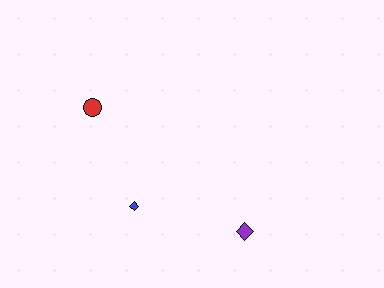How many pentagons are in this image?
There are no pentagons.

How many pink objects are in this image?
There are no pink objects.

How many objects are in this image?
There are 3 objects.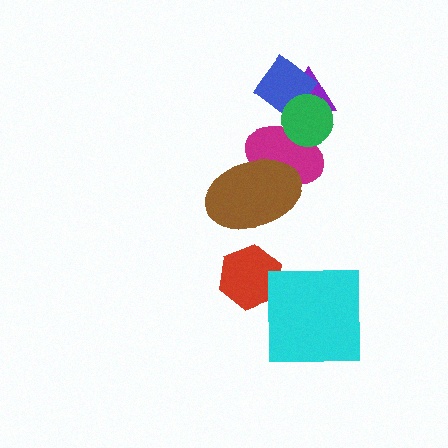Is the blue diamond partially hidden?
Yes, it is partially covered by another shape.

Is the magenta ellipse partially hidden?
Yes, it is partially covered by another shape.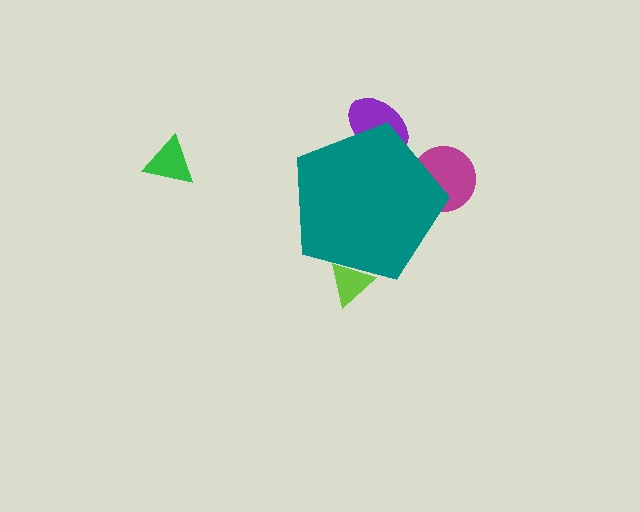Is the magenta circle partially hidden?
Yes, the magenta circle is partially hidden behind the teal pentagon.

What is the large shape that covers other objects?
A teal pentagon.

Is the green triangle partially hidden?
No, the green triangle is fully visible.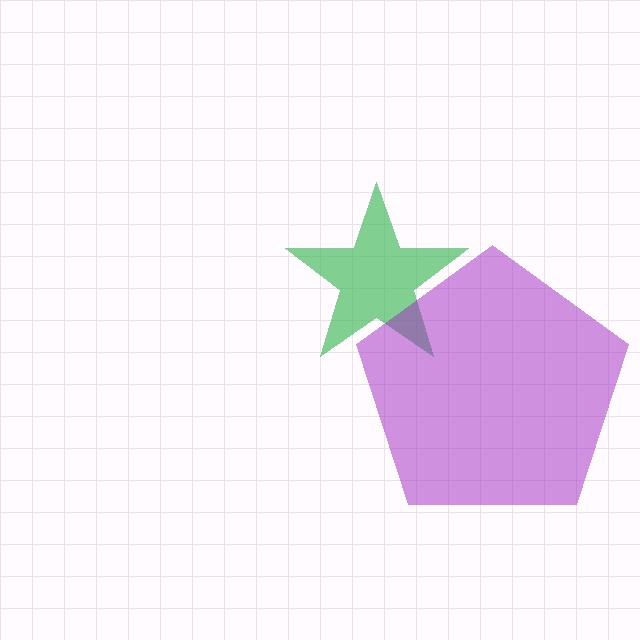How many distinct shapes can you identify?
There are 2 distinct shapes: a green star, a purple pentagon.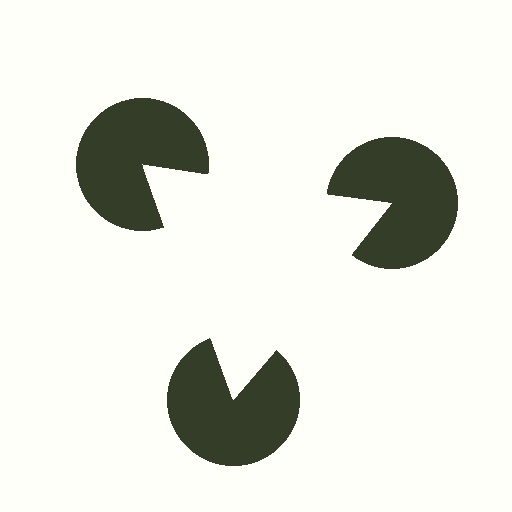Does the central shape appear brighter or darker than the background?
It typically appears slightly brighter than the background, even though no actual brightness change is drawn.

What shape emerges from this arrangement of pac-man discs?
An illusory triangle — its edges are inferred from the aligned wedge cuts in the pac-man discs, not physically drawn.